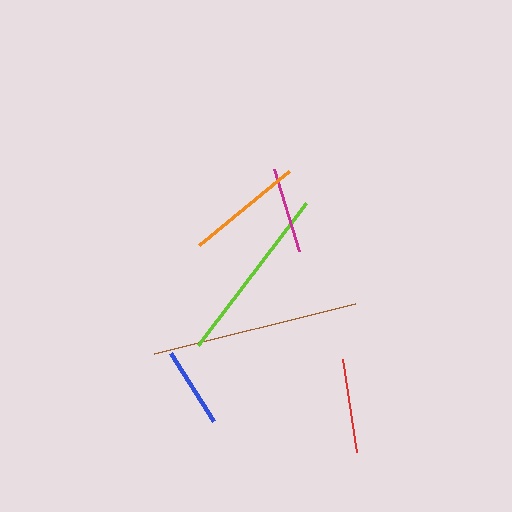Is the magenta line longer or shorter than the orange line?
The orange line is longer than the magenta line.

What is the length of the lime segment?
The lime segment is approximately 179 pixels long.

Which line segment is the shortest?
The blue line is the shortest at approximately 81 pixels.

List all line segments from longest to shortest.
From longest to shortest: brown, lime, orange, red, magenta, blue.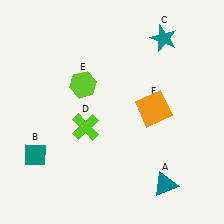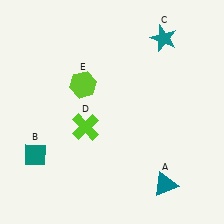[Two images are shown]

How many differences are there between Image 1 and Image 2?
There is 1 difference between the two images.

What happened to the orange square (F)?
The orange square (F) was removed in Image 2. It was in the top-right area of Image 1.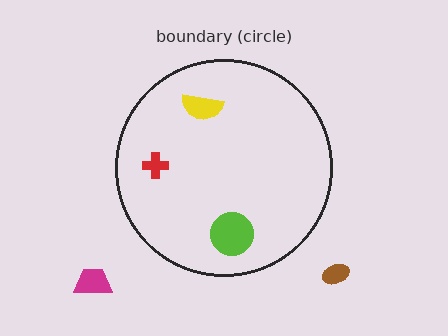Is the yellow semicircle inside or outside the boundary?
Inside.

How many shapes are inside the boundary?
3 inside, 2 outside.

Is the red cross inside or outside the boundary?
Inside.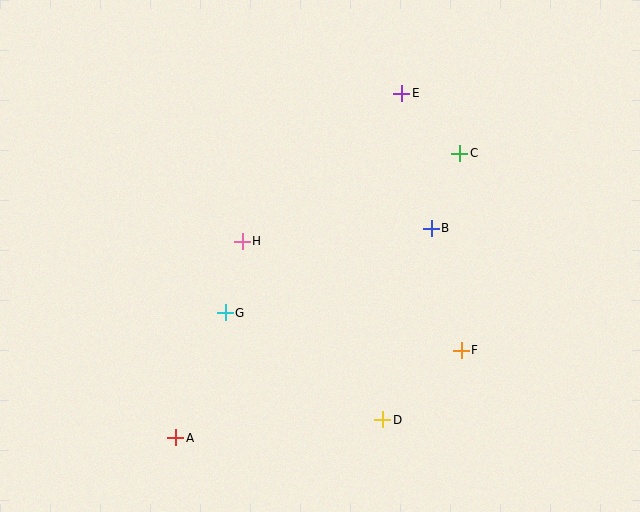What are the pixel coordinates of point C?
Point C is at (460, 153).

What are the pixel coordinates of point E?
Point E is at (402, 93).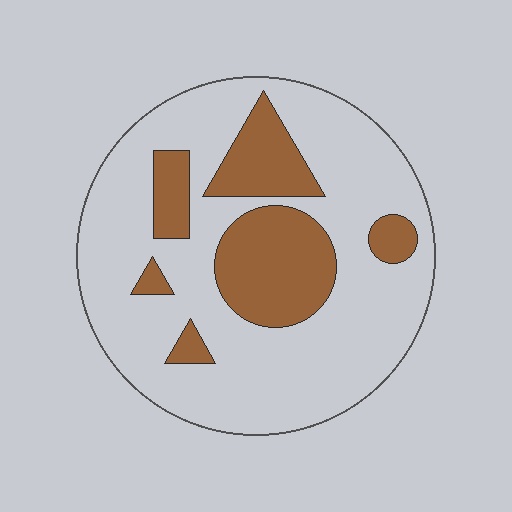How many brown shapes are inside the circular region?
6.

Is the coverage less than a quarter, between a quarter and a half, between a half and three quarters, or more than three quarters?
Between a quarter and a half.